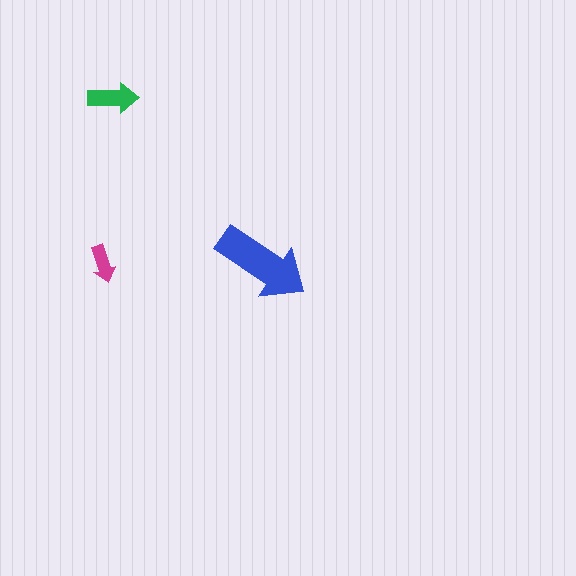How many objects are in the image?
There are 3 objects in the image.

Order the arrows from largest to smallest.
the blue one, the green one, the magenta one.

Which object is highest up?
The green arrow is topmost.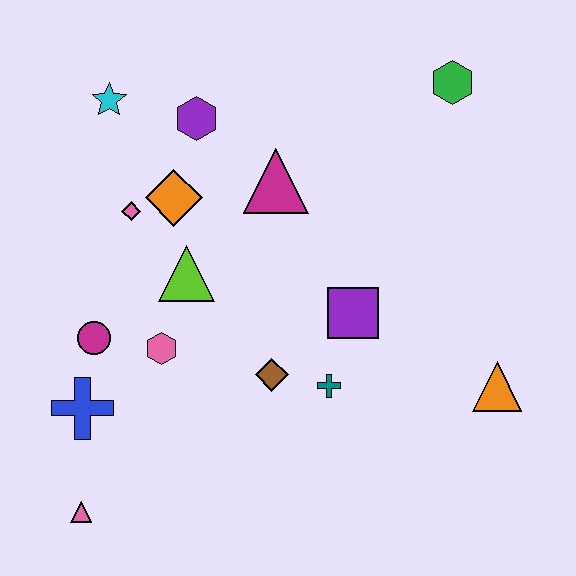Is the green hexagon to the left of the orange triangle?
Yes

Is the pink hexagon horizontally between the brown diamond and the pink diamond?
Yes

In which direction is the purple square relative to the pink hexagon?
The purple square is to the right of the pink hexagon.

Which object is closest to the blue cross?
The magenta circle is closest to the blue cross.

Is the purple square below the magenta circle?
No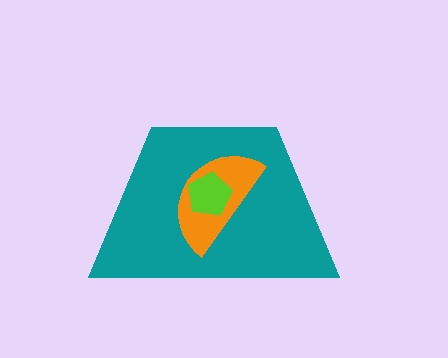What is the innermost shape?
The lime pentagon.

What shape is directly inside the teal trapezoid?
The orange semicircle.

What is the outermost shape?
The teal trapezoid.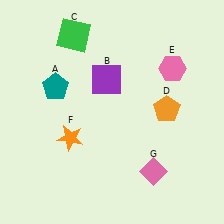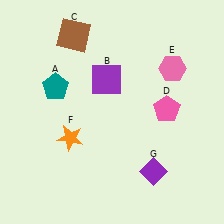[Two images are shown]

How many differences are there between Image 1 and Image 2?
There are 3 differences between the two images.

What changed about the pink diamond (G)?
In Image 1, G is pink. In Image 2, it changed to purple.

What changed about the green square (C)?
In Image 1, C is green. In Image 2, it changed to brown.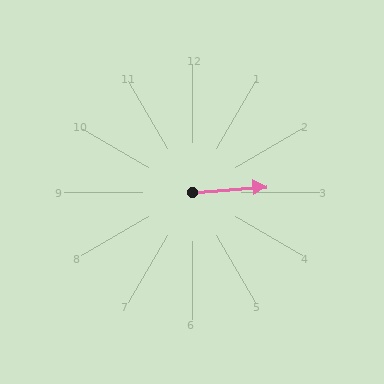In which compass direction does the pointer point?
East.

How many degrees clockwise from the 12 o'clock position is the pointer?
Approximately 85 degrees.